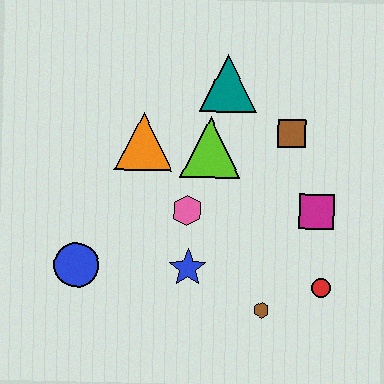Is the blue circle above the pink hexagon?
No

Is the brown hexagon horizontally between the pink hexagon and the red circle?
Yes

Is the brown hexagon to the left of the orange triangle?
No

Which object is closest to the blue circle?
The blue star is closest to the blue circle.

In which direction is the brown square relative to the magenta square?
The brown square is above the magenta square.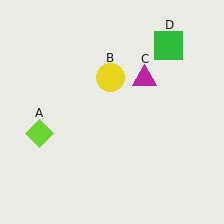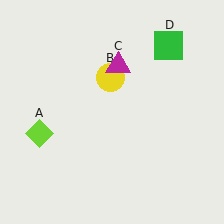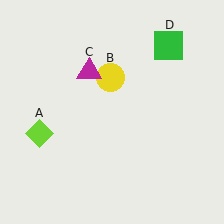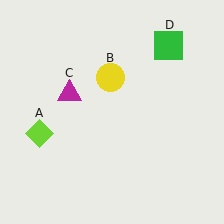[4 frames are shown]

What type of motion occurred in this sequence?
The magenta triangle (object C) rotated counterclockwise around the center of the scene.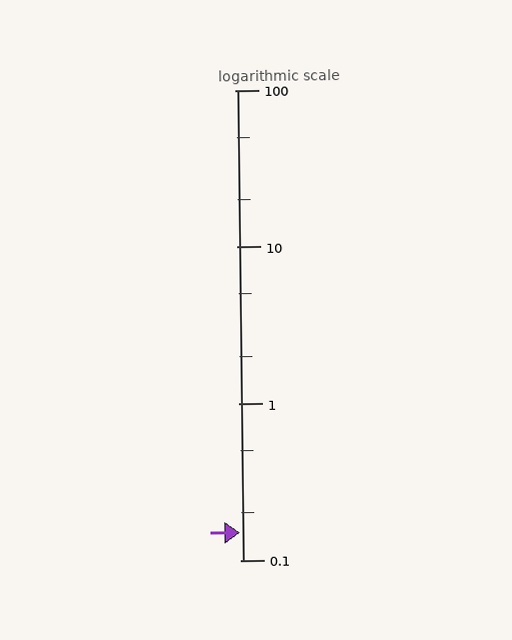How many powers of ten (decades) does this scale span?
The scale spans 3 decades, from 0.1 to 100.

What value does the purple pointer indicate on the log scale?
The pointer indicates approximately 0.15.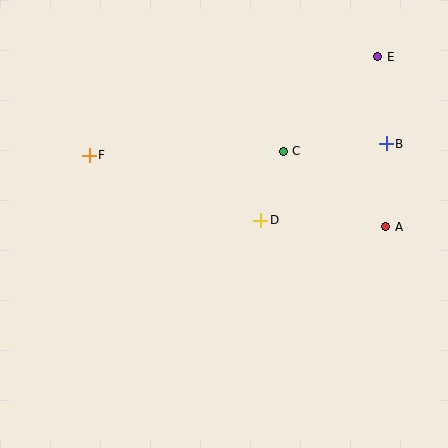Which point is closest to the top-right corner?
Point E is closest to the top-right corner.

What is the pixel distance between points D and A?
The distance between D and A is 125 pixels.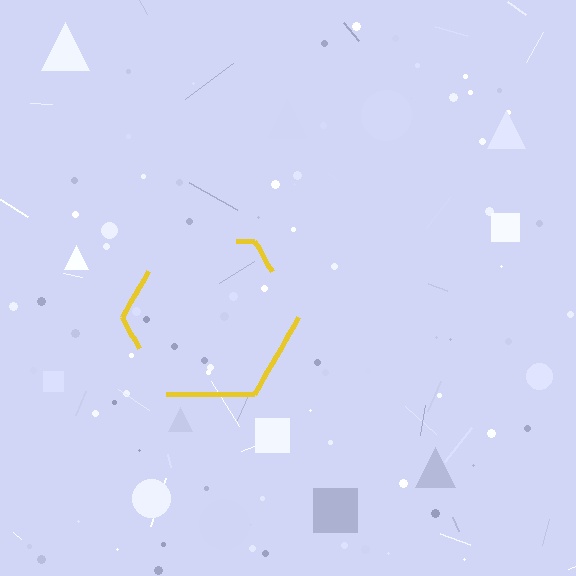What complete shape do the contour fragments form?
The contour fragments form a hexagon.